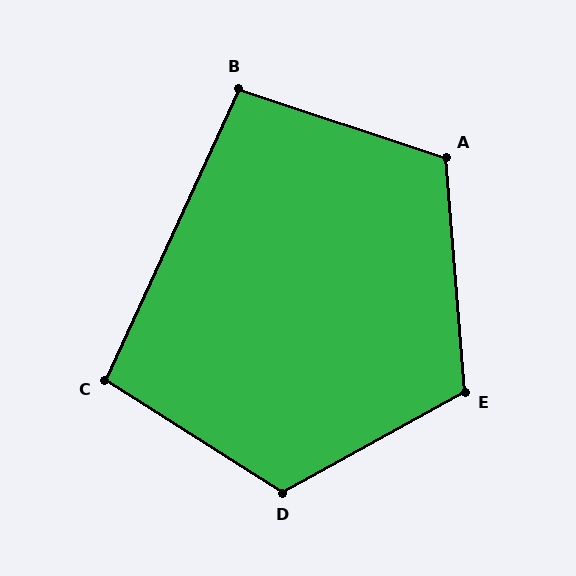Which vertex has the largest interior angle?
D, at approximately 119 degrees.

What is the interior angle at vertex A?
Approximately 113 degrees (obtuse).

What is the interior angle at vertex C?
Approximately 98 degrees (obtuse).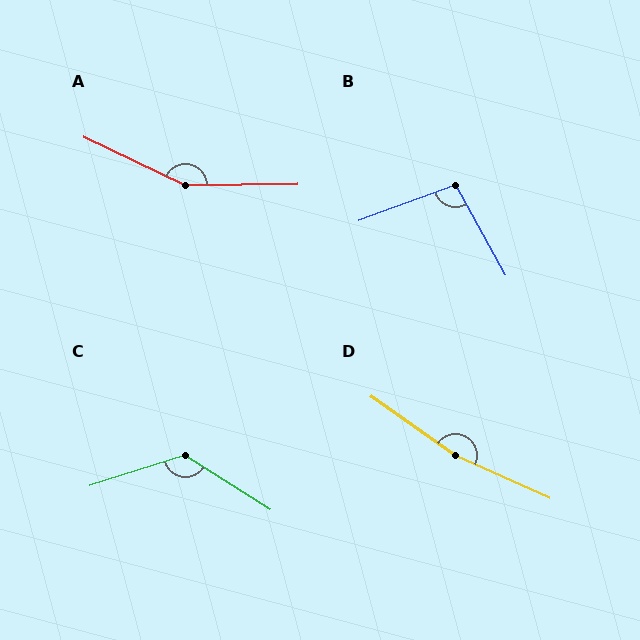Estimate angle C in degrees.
Approximately 130 degrees.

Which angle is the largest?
D, at approximately 169 degrees.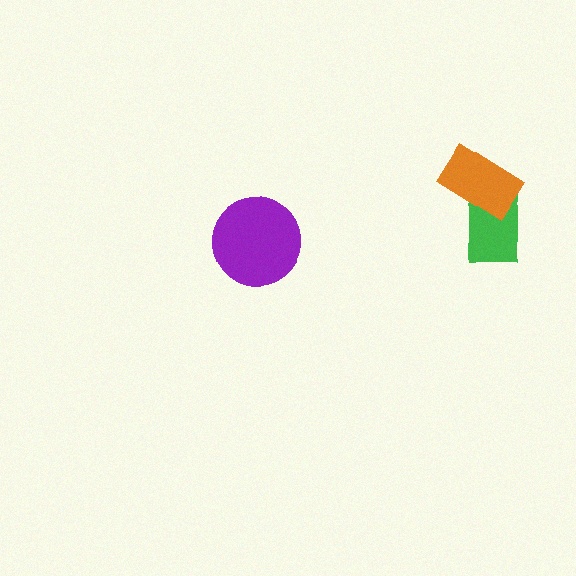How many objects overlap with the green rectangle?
1 object overlaps with the green rectangle.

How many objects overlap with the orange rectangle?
1 object overlaps with the orange rectangle.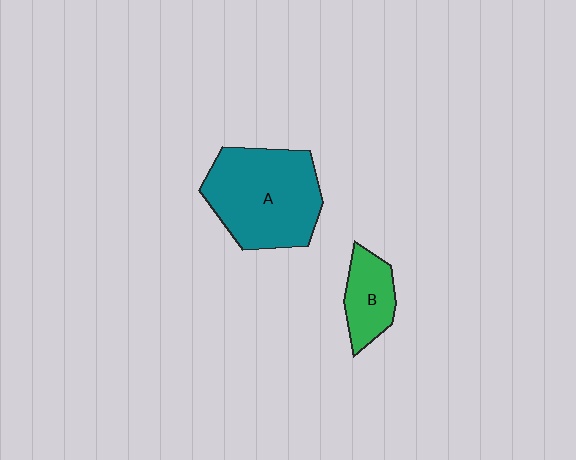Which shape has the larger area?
Shape A (teal).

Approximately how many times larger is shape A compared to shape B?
Approximately 2.5 times.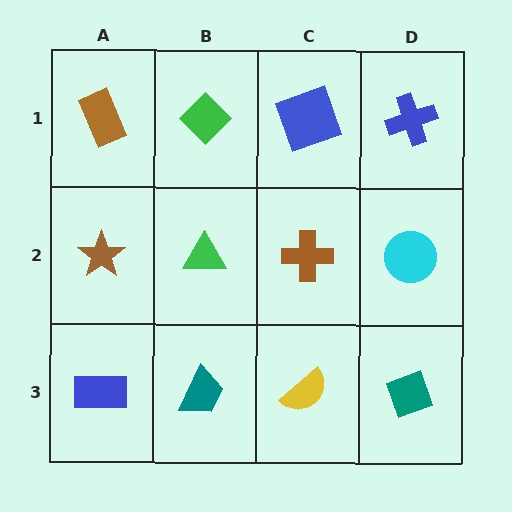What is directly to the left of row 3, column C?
A teal trapezoid.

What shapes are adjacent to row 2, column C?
A blue square (row 1, column C), a yellow semicircle (row 3, column C), a green triangle (row 2, column B), a cyan circle (row 2, column D).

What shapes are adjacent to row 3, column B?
A green triangle (row 2, column B), a blue rectangle (row 3, column A), a yellow semicircle (row 3, column C).